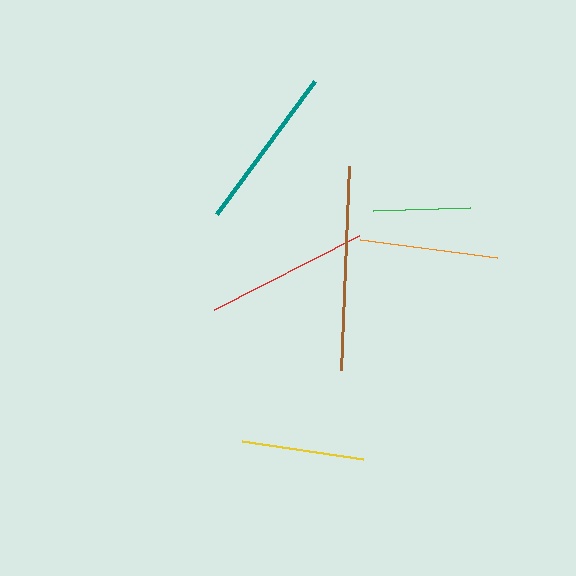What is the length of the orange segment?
The orange segment is approximately 139 pixels long.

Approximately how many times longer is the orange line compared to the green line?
The orange line is approximately 1.4 times the length of the green line.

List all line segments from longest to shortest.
From longest to shortest: brown, teal, red, orange, yellow, green.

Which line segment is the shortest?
The green line is the shortest at approximately 96 pixels.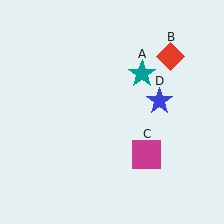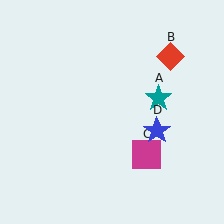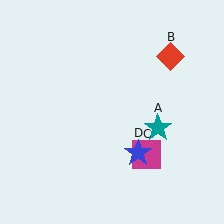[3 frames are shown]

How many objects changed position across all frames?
2 objects changed position: teal star (object A), blue star (object D).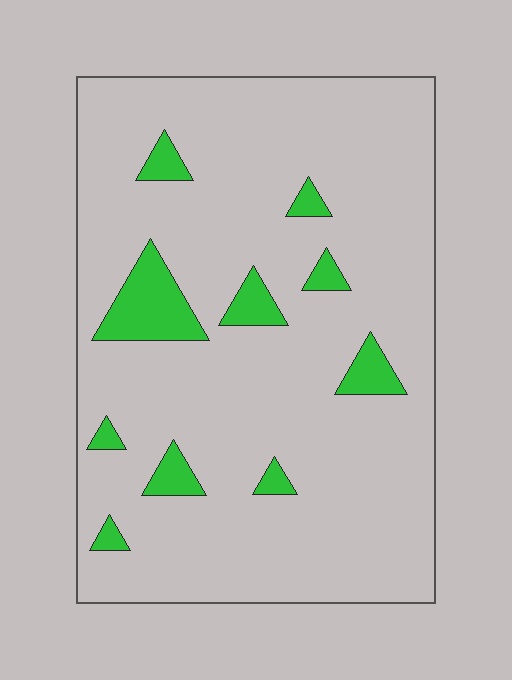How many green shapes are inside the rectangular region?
10.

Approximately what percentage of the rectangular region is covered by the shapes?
Approximately 10%.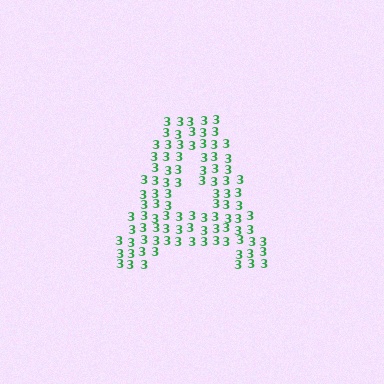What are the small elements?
The small elements are digit 3's.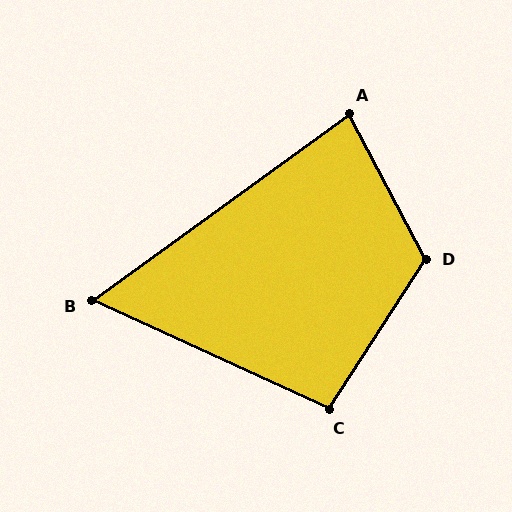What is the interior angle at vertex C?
Approximately 98 degrees (obtuse).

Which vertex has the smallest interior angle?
B, at approximately 60 degrees.